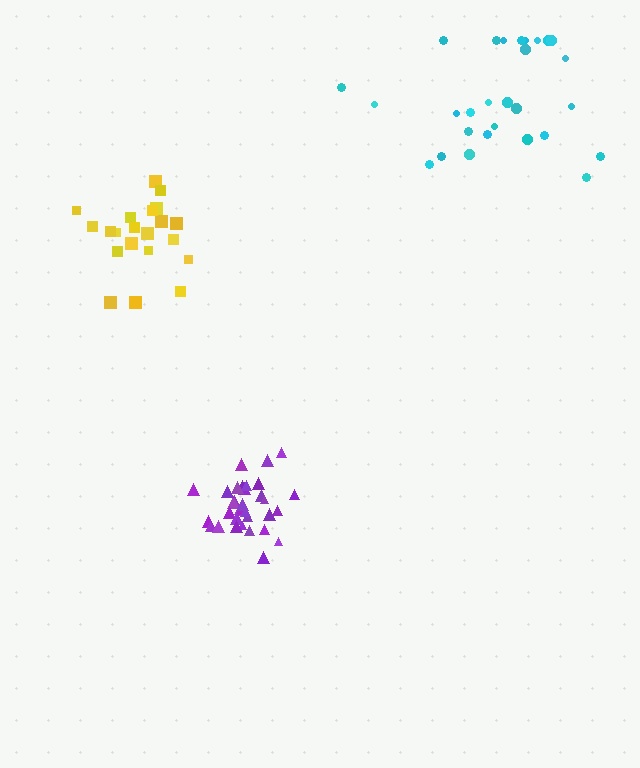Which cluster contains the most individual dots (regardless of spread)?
Purple (35).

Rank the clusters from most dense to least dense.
purple, yellow, cyan.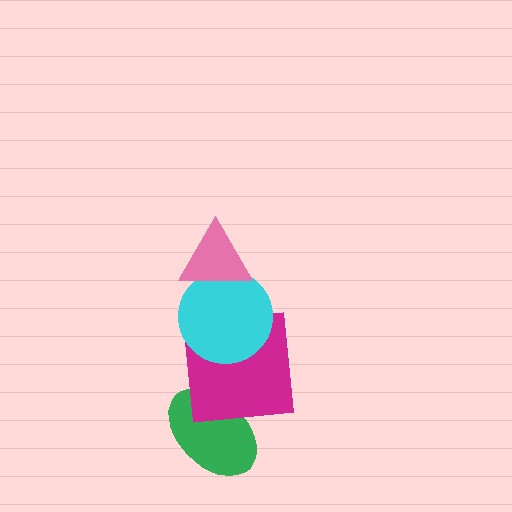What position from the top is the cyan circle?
The cyan circle is 2nd from the top.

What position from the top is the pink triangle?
The pink triangle is 1st from the top.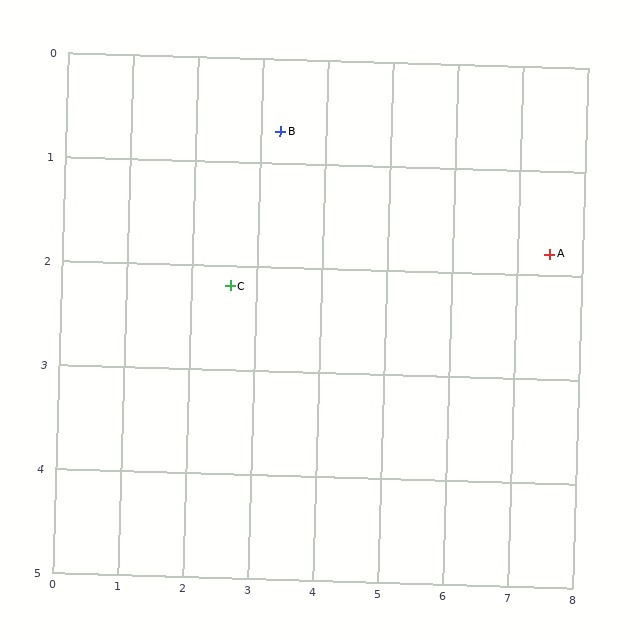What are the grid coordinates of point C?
Point C is at approximately (2.6, 2.2).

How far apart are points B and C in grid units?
Points B and C are about 1.7 grid units apart.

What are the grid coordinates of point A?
Point A is at approximately (7.5, 1.8).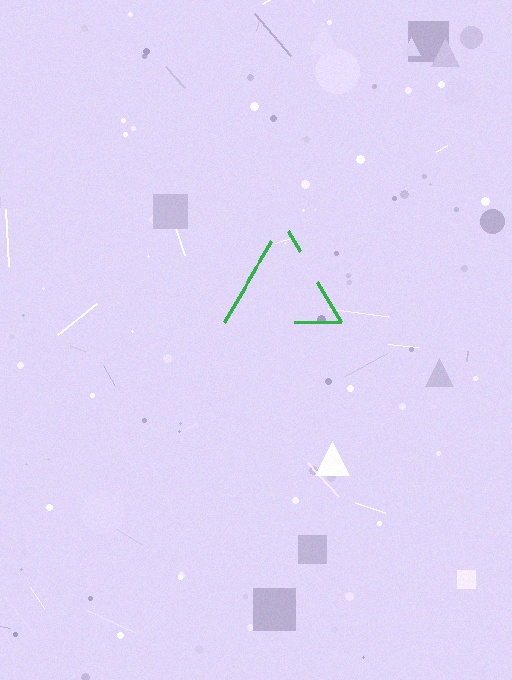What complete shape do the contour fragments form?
The contour fragments form a triangle.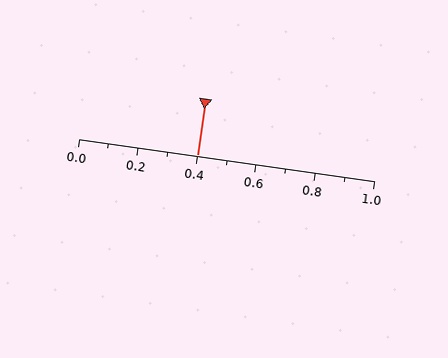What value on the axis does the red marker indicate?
The marker indicates approximately 0.4.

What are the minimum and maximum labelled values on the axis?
The axis runs from 0.0 to 1.0.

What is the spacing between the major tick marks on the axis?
The major ticks are spaced 0.2 apart.